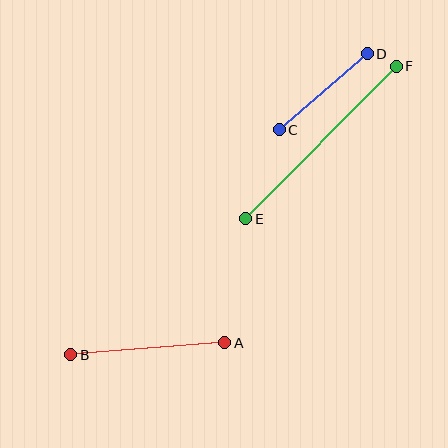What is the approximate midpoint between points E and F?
The midpoint is at approximately (321, 142) pixels.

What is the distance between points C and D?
The distance is approximately 116 pixels.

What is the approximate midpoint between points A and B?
The midpoint is at approximately (148, 349) pixels.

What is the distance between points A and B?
The distance is approximately 154 pixels.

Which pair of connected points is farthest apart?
Points E and F are farthest apart.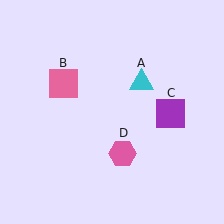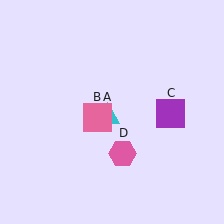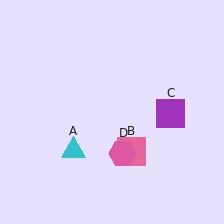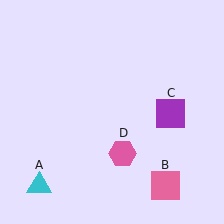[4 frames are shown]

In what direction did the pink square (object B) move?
The pink square (object B) moved down and to the right.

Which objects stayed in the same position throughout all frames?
Purple square (object C) and pink hexagon (object D) remained stationary.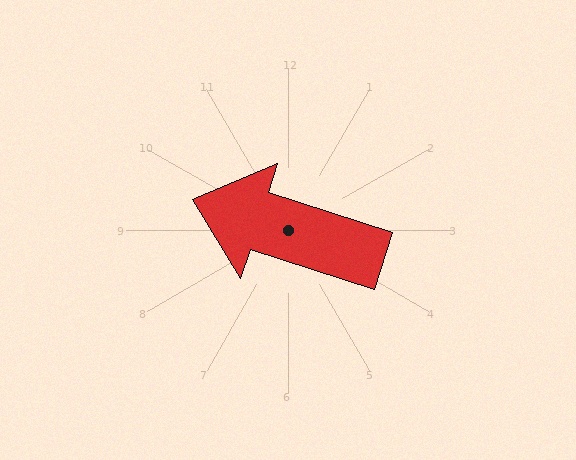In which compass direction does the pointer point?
West.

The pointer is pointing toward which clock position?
Roughly 10 o'clock.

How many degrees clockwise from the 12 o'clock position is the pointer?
Approximately 288 degrees.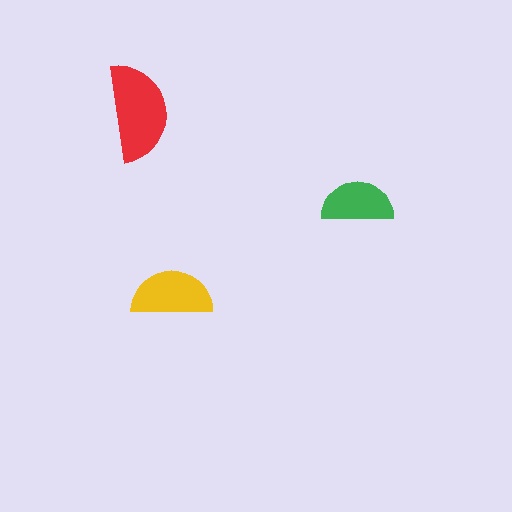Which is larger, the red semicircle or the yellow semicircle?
The red one.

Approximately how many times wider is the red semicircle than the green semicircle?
About 1.5 times wider.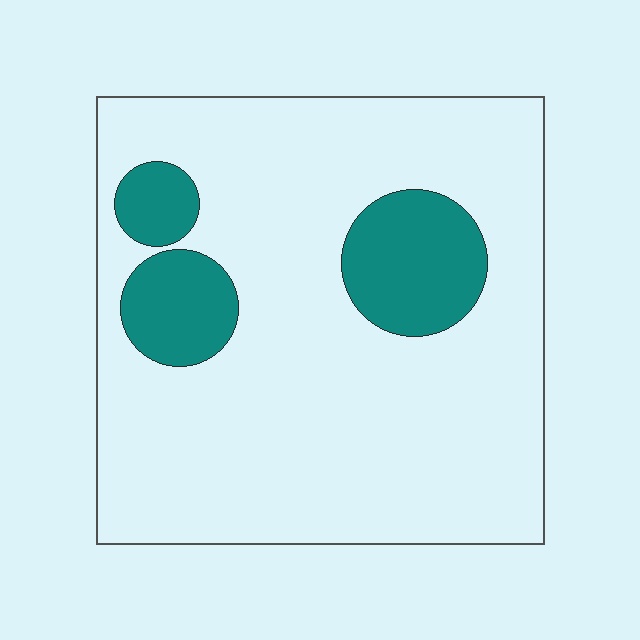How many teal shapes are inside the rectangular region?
3.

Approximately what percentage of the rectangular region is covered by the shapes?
Approximately 15%.